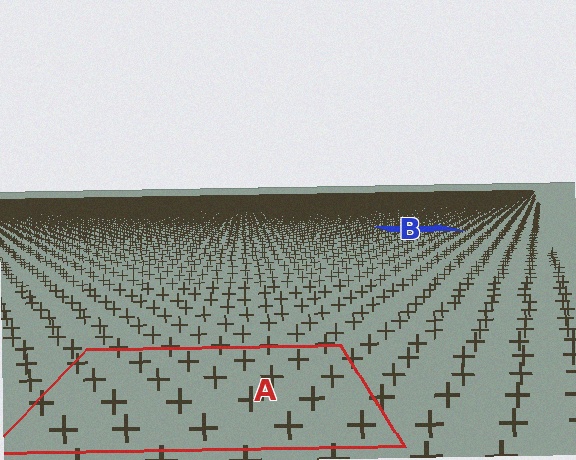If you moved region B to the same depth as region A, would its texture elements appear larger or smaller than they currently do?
They would appear larger. At a closer depth, the same texture elements are projected at a bigger on-screen size.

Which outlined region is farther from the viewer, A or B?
Region B is farther from the viewer — the texture elements inside it appear smaller and more densely packed.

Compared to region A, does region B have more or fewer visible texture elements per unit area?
Region B has more texture elements per unit area — they are packed more densely because it is farther away.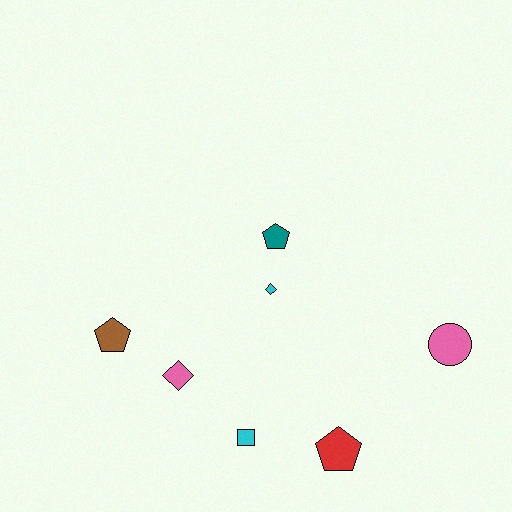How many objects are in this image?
There are 7 objects.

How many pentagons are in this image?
There are 3 pentagons.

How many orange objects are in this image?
There are no orange objects.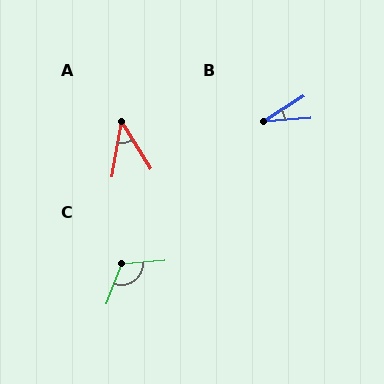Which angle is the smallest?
B, at approximately 28 degrees.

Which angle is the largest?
C, at approximately 116 degrees.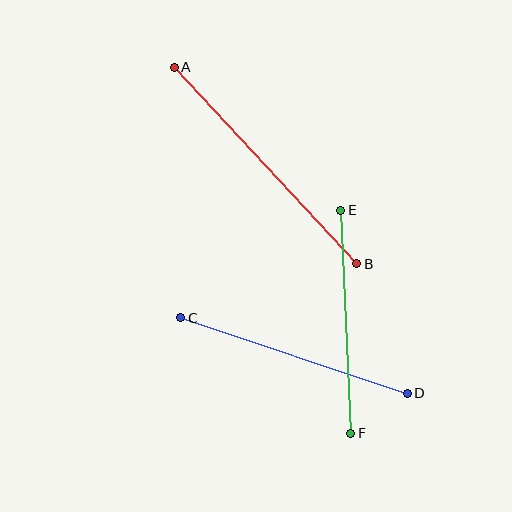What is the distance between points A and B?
The distance is approximately 268 pixels.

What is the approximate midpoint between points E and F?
The midpoint is at approximately (346, 322) pixels.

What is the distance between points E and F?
The distance is approximately 223 pixels.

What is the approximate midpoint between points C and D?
The midpoint is at approximately (294, 356) pixels.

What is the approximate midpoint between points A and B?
The midpoint is at approximately (265, 166) pixels.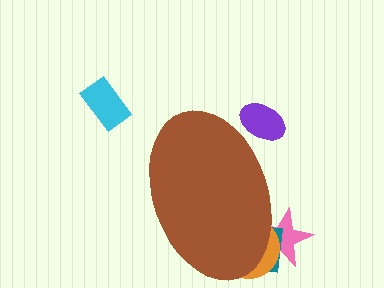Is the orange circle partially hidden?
Yes, the orange circle is partially hidden behind the brown ellipse.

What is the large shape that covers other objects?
A brown ellipse.